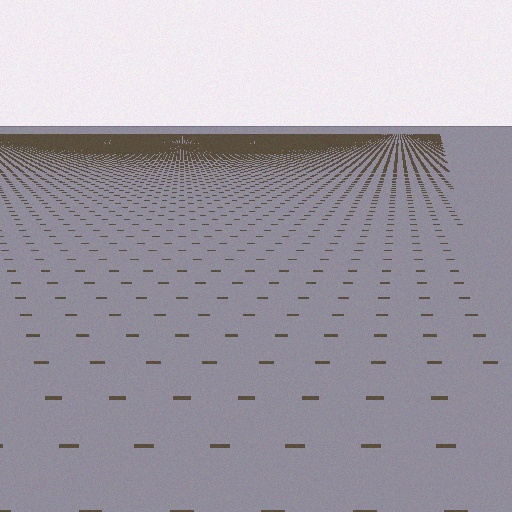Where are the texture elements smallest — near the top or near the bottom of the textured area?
Near the top.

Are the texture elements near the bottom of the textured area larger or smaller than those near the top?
Larger. Near the bottom, elements are closer to the viewer and appear at a bigger on-screen size.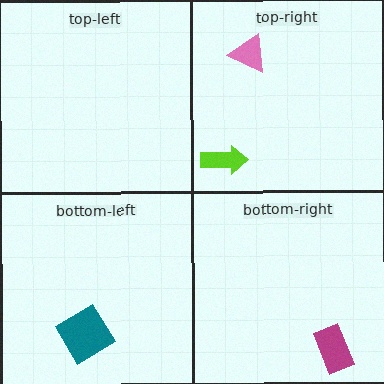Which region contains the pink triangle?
The top-right region.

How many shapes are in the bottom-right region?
1.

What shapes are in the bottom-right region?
The magenta rectangle.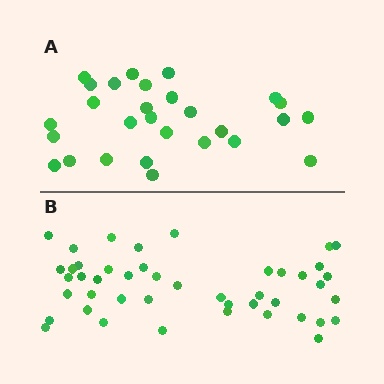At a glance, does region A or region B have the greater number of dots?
Region B (the bottom region) has more dots.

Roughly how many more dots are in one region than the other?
Region B has approximately 15 more dots than region A.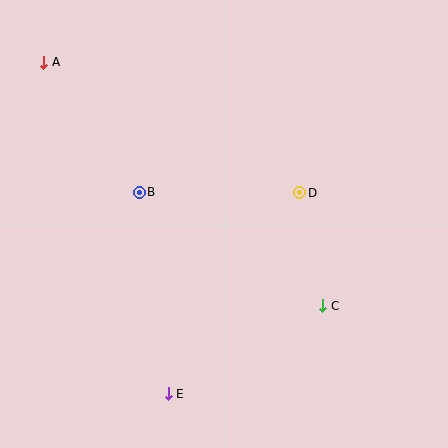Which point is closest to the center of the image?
Point D at (300, 193) is closest to the center.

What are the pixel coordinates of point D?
Point D is at (300, 193).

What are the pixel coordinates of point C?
Point C is at (323, 306).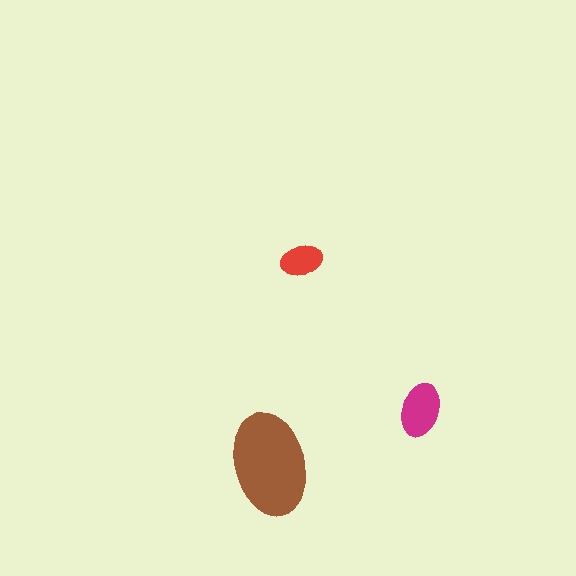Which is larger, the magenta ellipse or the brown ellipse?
The brown one.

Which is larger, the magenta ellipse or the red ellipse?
The magenta one.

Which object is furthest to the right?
The magenta ellipse is rightmost.